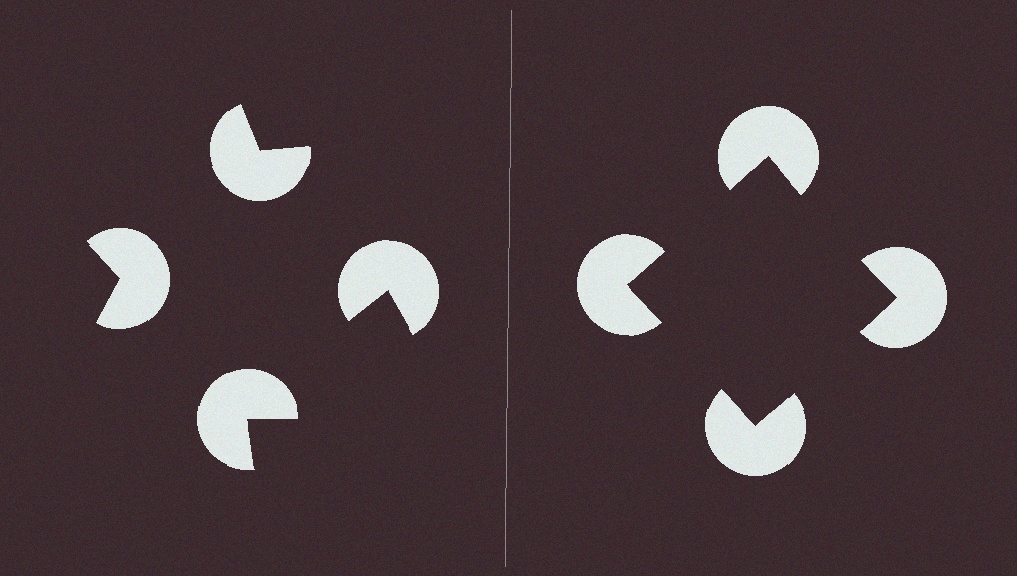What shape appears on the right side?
An illusory square.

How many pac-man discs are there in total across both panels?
8 — 4 on each side.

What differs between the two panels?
The pac-man discs are positioned identically on both sides; only the wedge orientations differ. On the right they align to a square; on the left they are misaligned.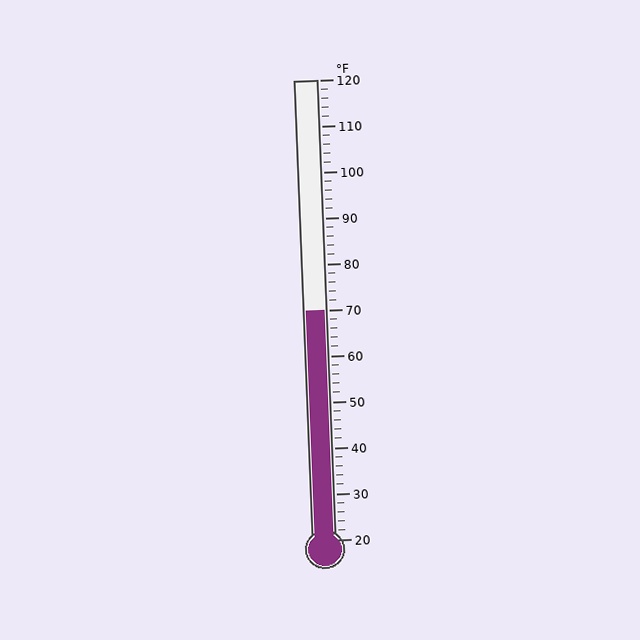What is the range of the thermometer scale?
The thermometer scale ranges from 20°F to 120°F.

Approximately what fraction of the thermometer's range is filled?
The thermometer is filled to approximately 50% of its range.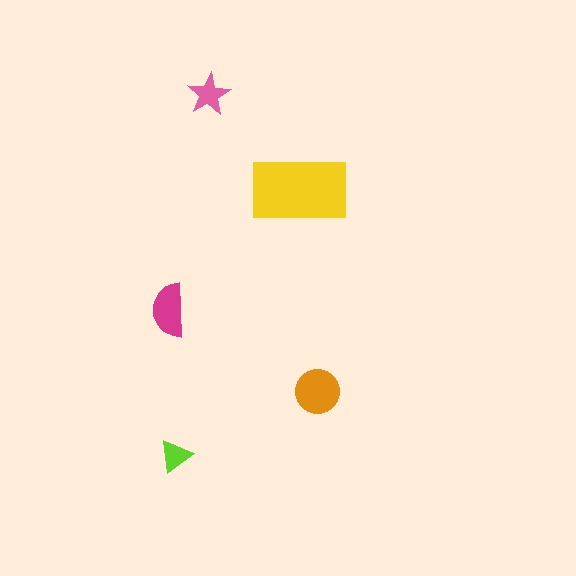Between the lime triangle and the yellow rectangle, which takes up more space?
The yellow rectangle.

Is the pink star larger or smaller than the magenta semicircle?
Smaller.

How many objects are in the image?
There are 5 objects in the image.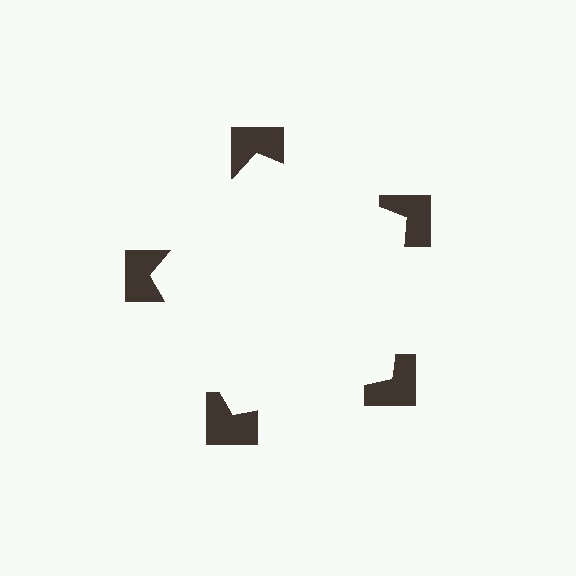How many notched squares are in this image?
There are 5 — one at each vertex of the illusory pentagon.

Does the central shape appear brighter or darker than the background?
It typically appears slightly brighter than the background, even though no actual brightness change is drawn.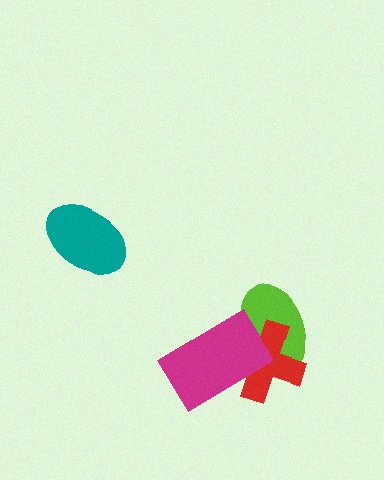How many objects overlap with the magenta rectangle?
2 objects overlap with the magenta rectangle.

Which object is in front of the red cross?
The magenta rectangle is in front of the red cross.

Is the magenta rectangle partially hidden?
No, no other shape covers it.